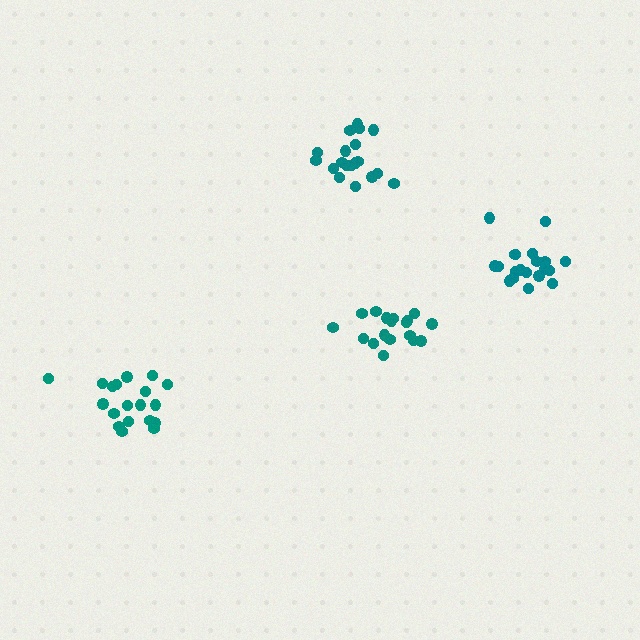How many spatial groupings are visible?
There are 4 spatial groupings.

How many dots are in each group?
Group 1: 18 dots, Group 2: 20 dots, Group 3: 19 dots, Group 4: 20 dots (77 total).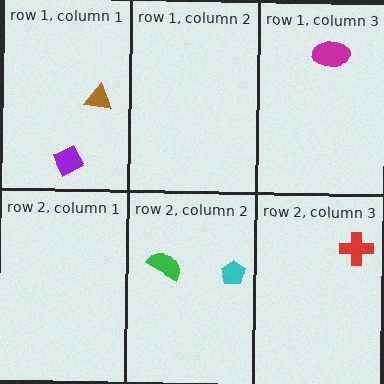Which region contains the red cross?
The row 2, column 3 region.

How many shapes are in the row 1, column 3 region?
1.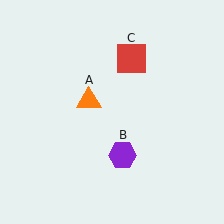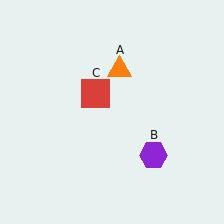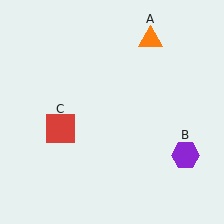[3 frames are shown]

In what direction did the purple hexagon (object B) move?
The purple hexagon (object B) moved right.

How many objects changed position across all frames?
3 objects changed position: orange triangle (object A), purple hexagon (object B), red square (object C).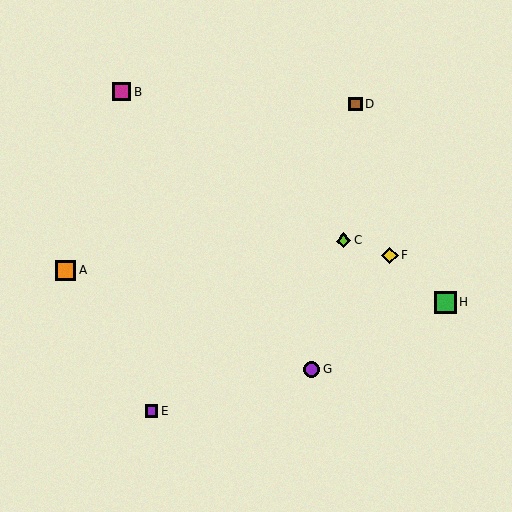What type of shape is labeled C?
Shape C is a lime diamond.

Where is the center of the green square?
The center of the green square is at (446, 302).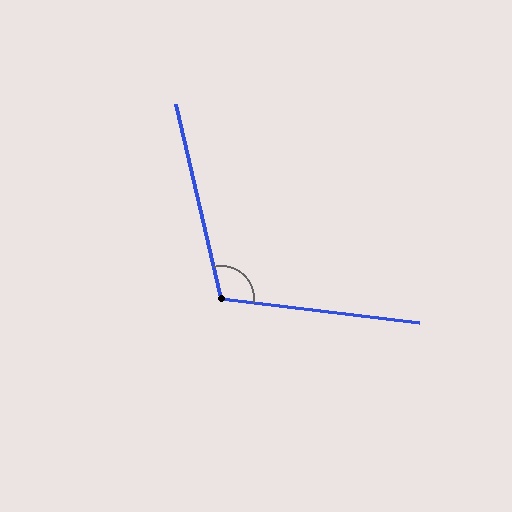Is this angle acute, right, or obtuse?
It is obtuse.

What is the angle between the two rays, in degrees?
Approximately 110 degrees.